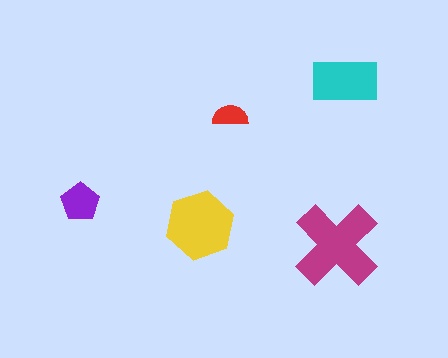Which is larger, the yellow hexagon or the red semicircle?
The yellow hexagon.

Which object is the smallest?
The red semicircle.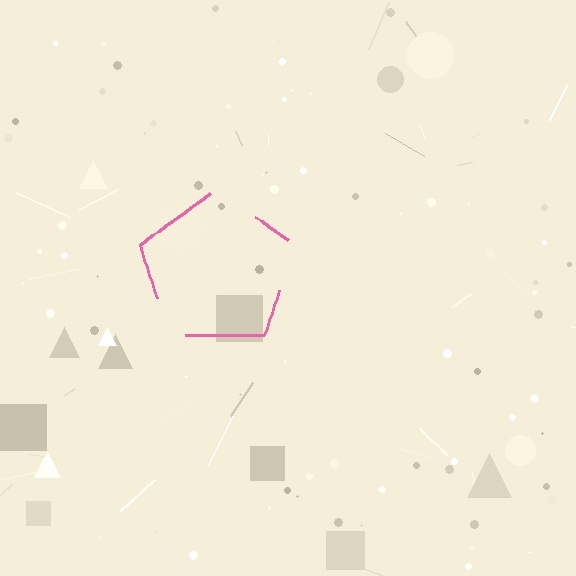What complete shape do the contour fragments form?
The contour fragments form a pentagon.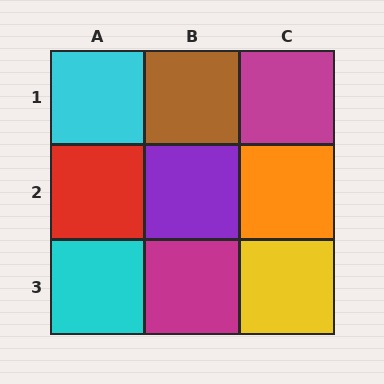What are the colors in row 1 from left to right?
Cyan, brown, magenta.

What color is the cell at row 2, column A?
Red.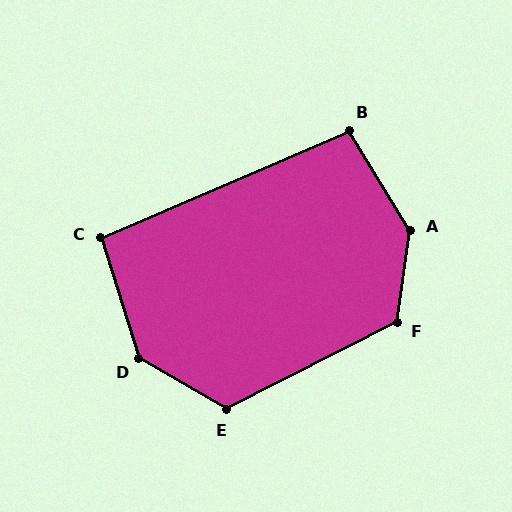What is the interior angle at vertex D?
Approximately 137 degrees (obtuse).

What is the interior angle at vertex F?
Approximately 125 degrees (obtuse).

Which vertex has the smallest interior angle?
C, at approximately 96 degrees.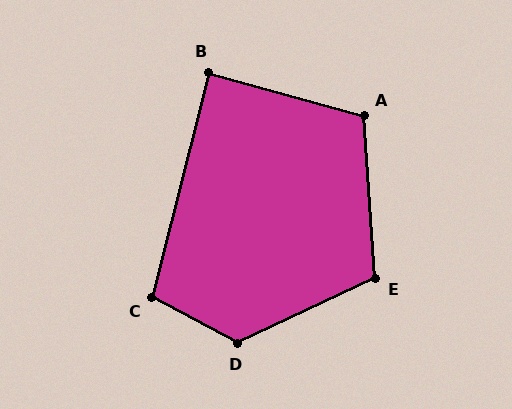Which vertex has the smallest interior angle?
B, at approximately 89 degrees.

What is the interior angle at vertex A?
Approximately 109 degrees (obtuse).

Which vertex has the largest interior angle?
D, at approximately 127 degrees.